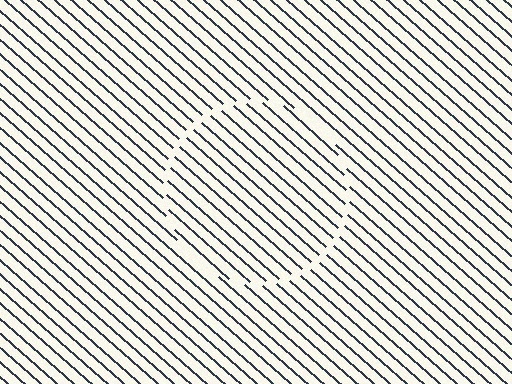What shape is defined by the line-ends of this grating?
An illusory circle. The interior of the shape contains the same grating, shifted by half a period — the contour is defined by the phase discontinuity where line-ends from the inner and outer gratings abut.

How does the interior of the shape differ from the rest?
The interior of the shape contains the same grating, shifted by half a period — the contour is defined by the phase discontinuity where line-ends from the inner and outer gratings abut.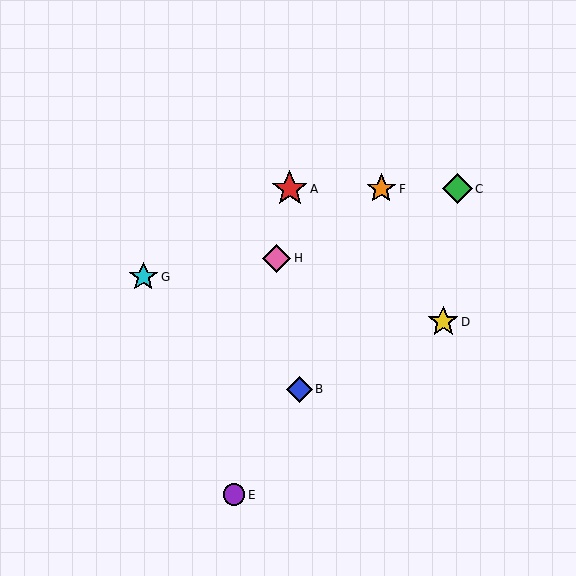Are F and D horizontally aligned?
No, F is at y≈189 and D is at y≈322.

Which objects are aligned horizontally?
Objects A, C, F are aligned horizontally.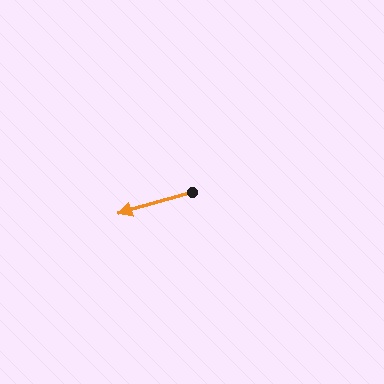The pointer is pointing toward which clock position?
Roughly 8 o'clock.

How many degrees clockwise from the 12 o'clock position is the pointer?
Approximately 254 degrees.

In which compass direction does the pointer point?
West.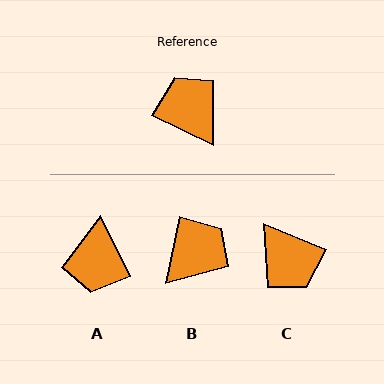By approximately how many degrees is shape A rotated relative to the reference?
Approximately 143 degrees counter-clockwise.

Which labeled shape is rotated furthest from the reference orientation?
C, about 176 degrees away.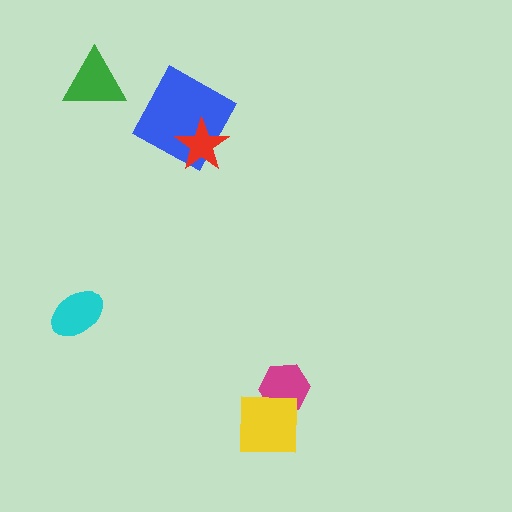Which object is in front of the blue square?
The red star is in front of the blue square.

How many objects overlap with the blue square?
1 object overlaps with the blue square.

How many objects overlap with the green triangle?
0 objects overlap with the green triangle.